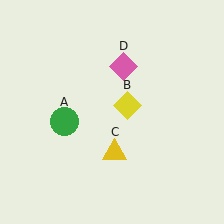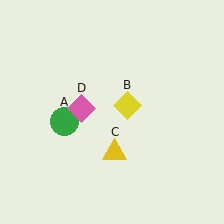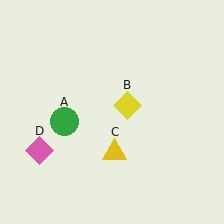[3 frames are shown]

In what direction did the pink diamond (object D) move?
The pink diamond (object D) moved down and to the left.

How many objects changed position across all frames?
1 object changed position: pink diamond (object D).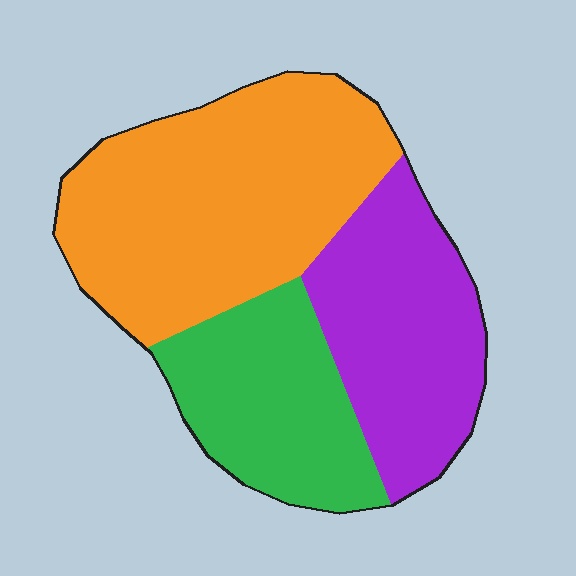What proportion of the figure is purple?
Purple covers roughly 30% of the figure.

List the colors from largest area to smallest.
From largest to smallest: orange, purple, green.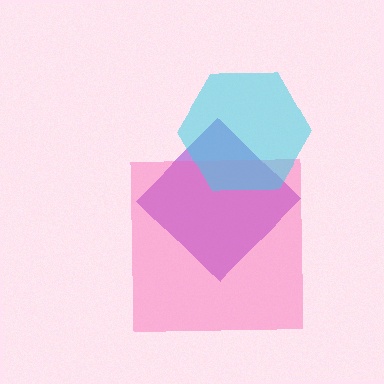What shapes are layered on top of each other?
The layered shapes are: a purple diamond, a pink square, a cyan hexagon.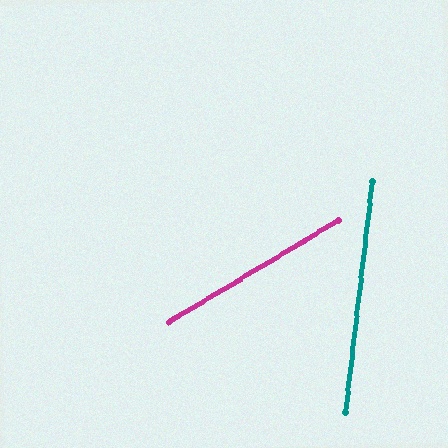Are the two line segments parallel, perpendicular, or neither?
Neither parallel nor perpendicular — they differ by about 52°.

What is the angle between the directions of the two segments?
Approximately 52 degrees.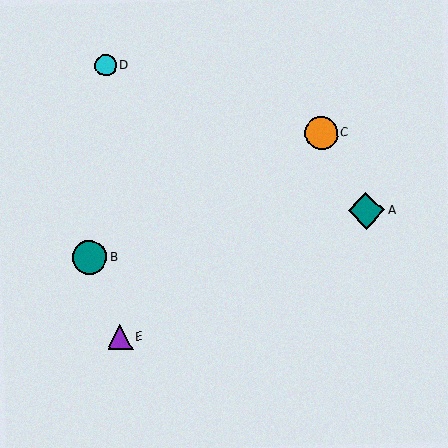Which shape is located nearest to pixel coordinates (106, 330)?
The purple triangle (labeled E) at (120, 337) is nearest to that location.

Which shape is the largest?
The teal diamond (labeled A) is the largest.